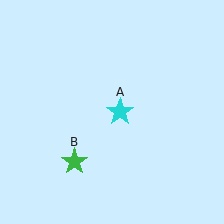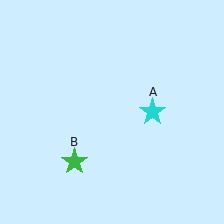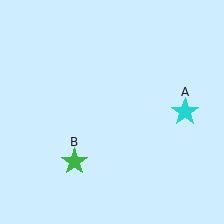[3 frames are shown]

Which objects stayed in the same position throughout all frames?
Green star (object B) remained stationary.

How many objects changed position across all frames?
1 object changed position: cyan star (object A).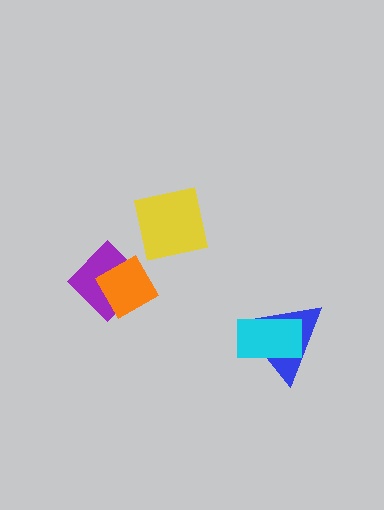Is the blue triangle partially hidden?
Yes, it is partially covered by another shape.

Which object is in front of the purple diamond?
The orange diamond is in front of the purple diamond.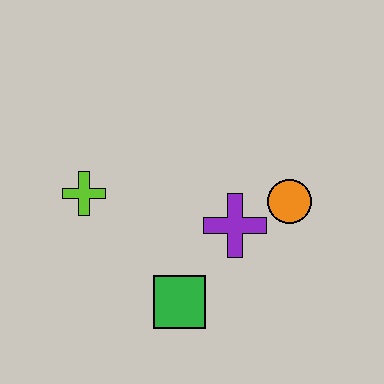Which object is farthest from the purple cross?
The lime cross is farthest from the purple cross.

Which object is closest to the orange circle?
The purple cross is closest to the orange circle.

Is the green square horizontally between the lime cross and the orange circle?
Yes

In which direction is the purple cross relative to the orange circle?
The purple cross is to the left of the orange circle.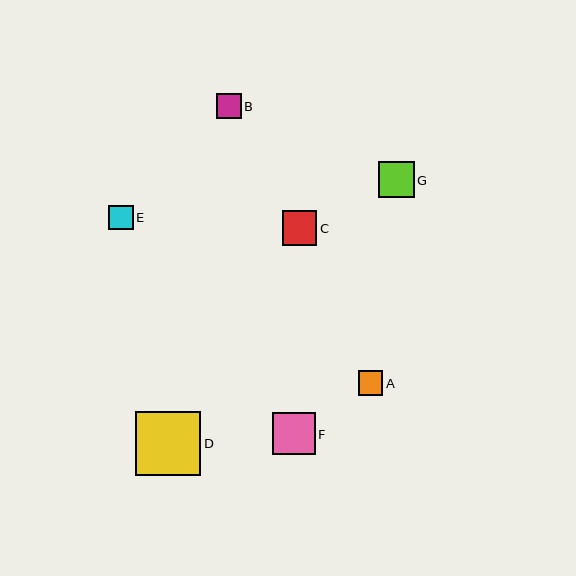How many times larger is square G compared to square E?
Square G is approximately 1.5 times the size of square E.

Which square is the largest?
Square D is the largest with a size of approximately 65 pixels.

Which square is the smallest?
Square E is the smallest with a size of approximately 24 pixels.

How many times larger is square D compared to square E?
Square D is approximately 2.7 times the size of square E.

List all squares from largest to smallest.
From largest to smallest: D, F, G, C, B, A, E.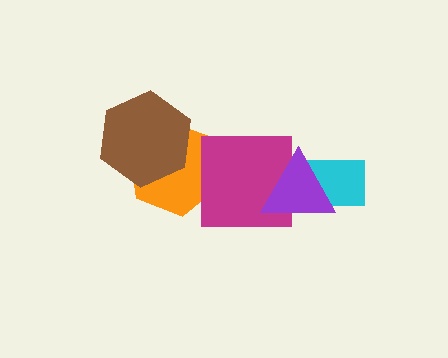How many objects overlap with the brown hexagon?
1 object overlaps with the brown hexagon.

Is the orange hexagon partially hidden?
Yes, it is partially covered by another shape.